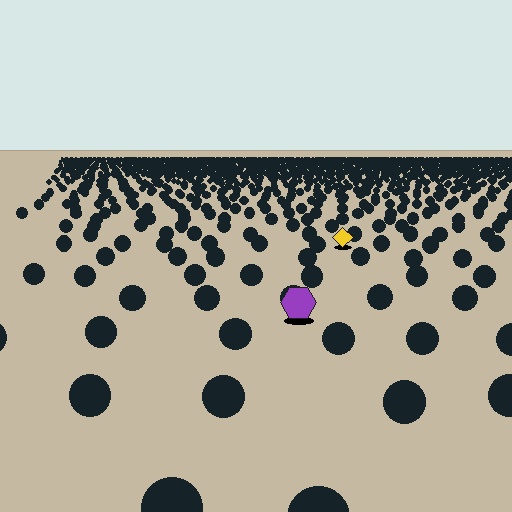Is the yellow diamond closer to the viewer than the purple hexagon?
No. The purple hexagon is closer — you can tell from the texture gradient: the ground texture is coarser near it.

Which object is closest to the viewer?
The purple hexagon is closest. The texture marks near it are larger and more spread out.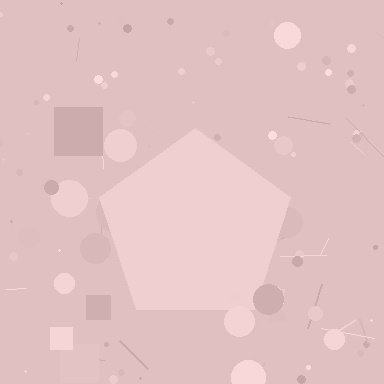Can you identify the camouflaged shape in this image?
The camouflaged shape is a pentagon.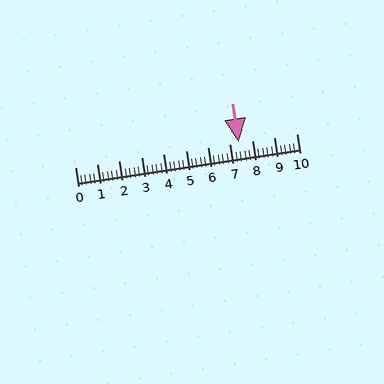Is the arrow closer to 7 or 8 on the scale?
The arrow is closer to 7.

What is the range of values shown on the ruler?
The ruler shows values from 0 to 10.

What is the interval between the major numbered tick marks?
The major tick marks are spaced 1 units apart.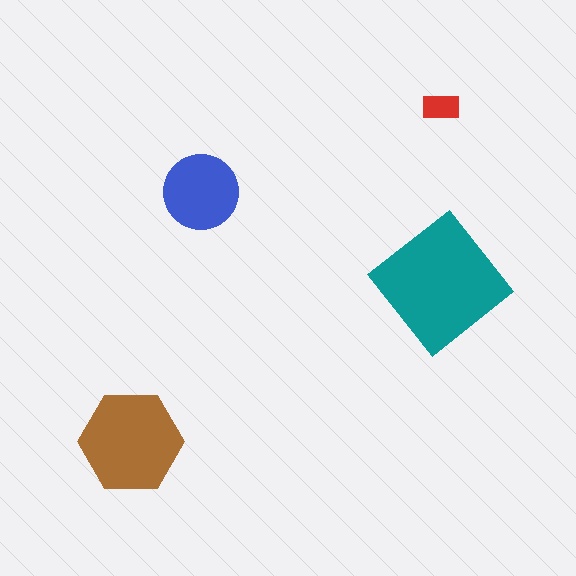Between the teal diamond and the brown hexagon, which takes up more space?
The teal diamond.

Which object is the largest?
The teal diamond.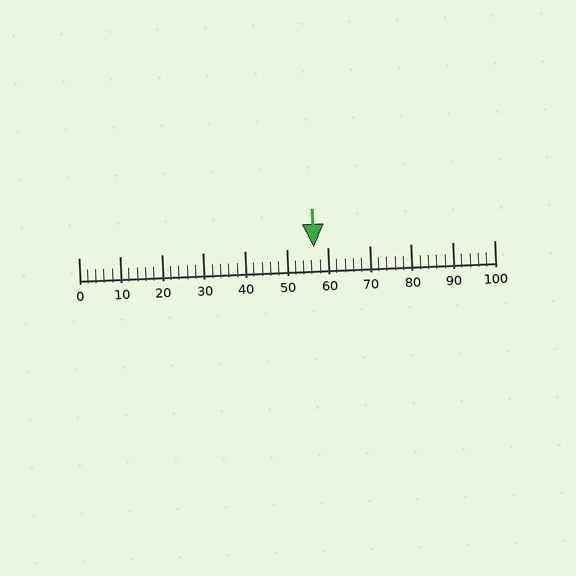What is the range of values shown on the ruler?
The ruler shows values from 0 to 100.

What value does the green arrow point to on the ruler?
The green arrow points to approximately 57.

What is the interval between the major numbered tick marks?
The major tick marks are spaced 10 units apart.